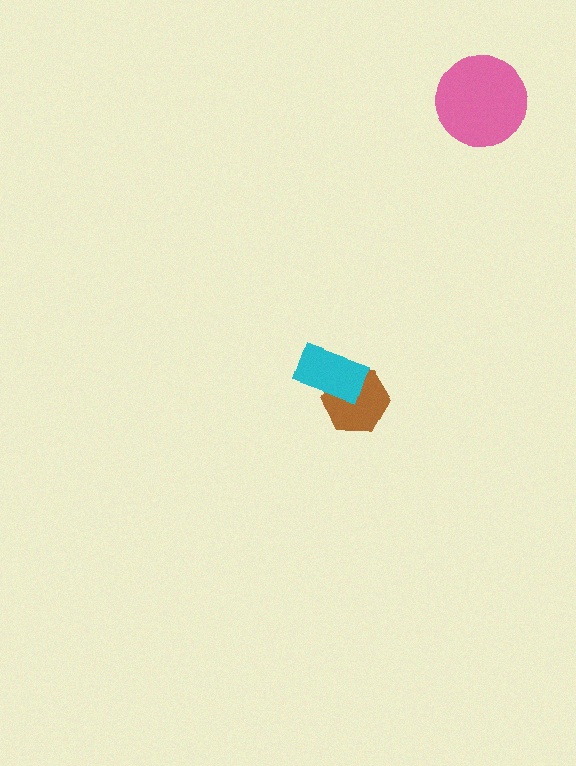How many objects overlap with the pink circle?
0 objects overlap with the pink circle.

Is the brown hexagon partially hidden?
Yes, it is partially covered by another shape.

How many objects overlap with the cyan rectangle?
1 object overlaps with the cyan rectangle.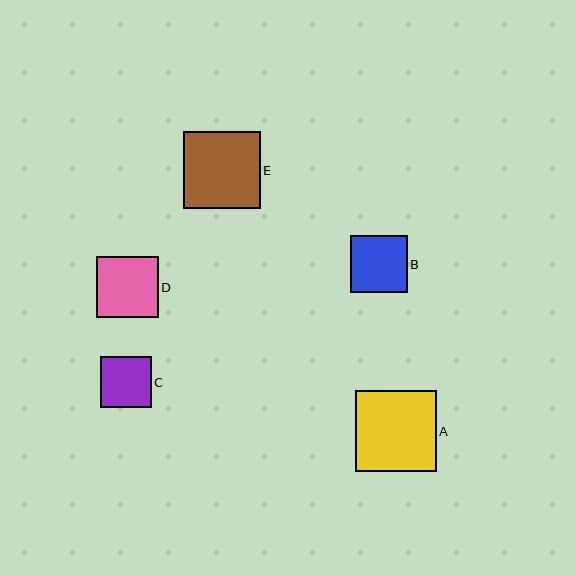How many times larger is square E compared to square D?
Square E is approximately 1.3 times the size of square D.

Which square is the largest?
Square A is the largest with a size of approximately 81 pixels.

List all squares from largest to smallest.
From largest to smallest: A, E, D, B, C.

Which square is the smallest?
Square C is the smallest with a size of approximately 51 pixels.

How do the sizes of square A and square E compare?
Square A and square E are approximately the same size.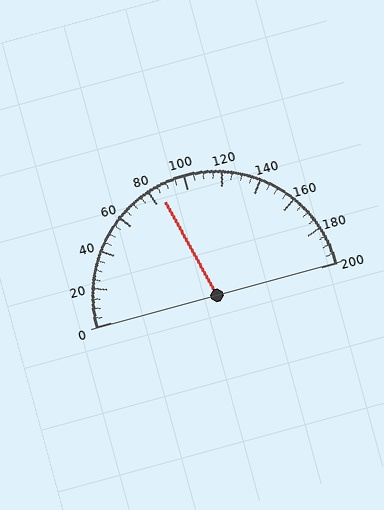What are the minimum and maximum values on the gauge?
The gauge ranges from 0 to 200.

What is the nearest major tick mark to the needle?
The nearest major tick mark is 80.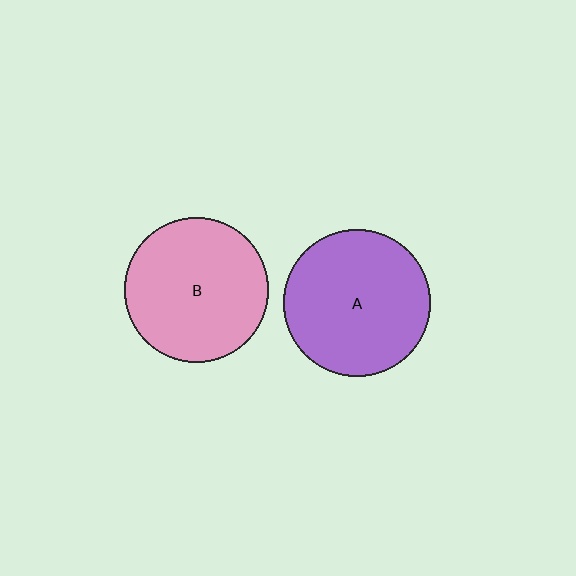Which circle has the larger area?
Circle A (purple).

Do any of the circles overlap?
No, none of the circles overlap.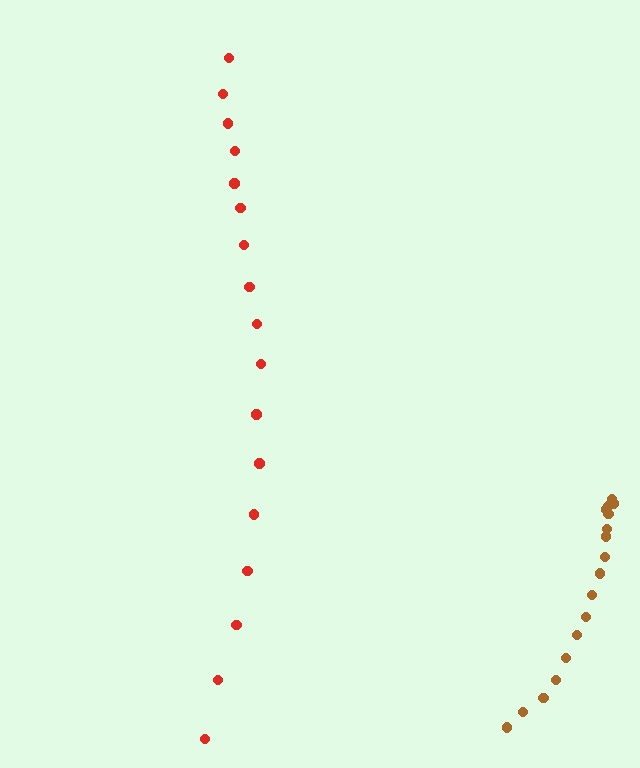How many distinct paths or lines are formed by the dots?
There are 2 distinct paths.